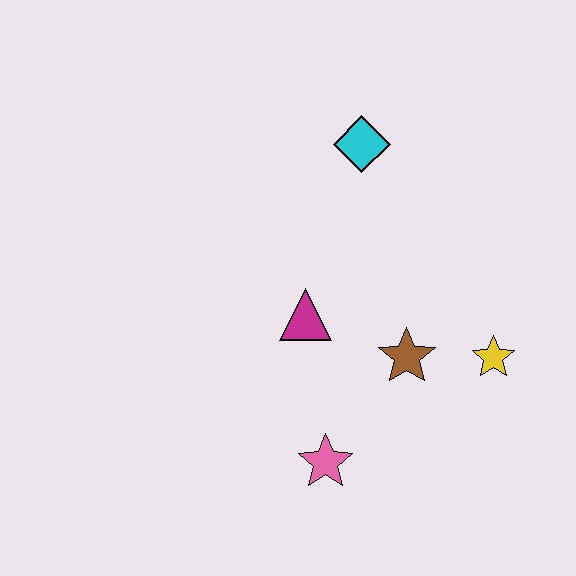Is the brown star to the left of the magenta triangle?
No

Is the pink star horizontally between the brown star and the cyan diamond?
No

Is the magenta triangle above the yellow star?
Yes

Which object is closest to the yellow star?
The brown star is closest to the yellow star.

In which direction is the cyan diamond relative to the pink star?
The cyan diamond is above the pink star.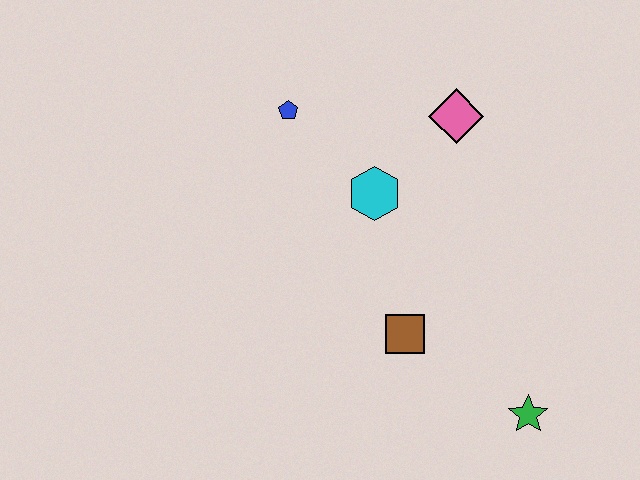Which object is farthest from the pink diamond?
The green star is farthest from the pink diamond.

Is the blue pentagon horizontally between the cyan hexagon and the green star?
No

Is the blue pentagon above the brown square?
Yes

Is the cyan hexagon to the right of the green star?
No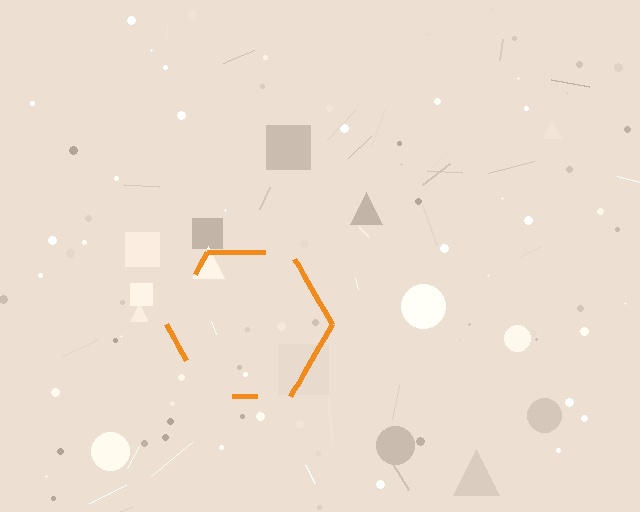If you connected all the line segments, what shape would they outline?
They would outline a hexagon.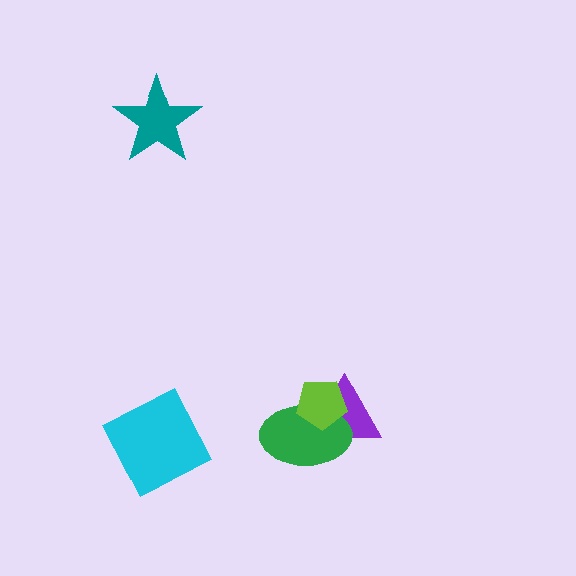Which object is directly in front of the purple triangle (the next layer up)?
The green ellipse is directly in front of the purple triangle.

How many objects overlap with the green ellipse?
2 objects overlap with the green ellipse.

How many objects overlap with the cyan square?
0 objects overlap with the cyan square.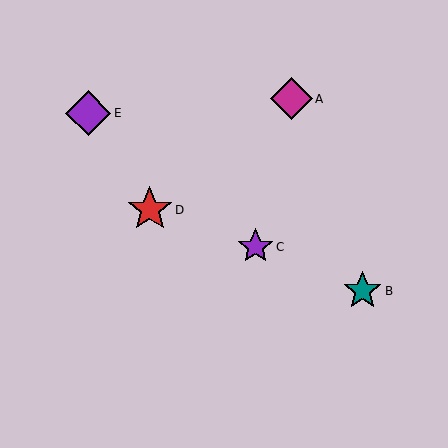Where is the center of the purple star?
The center of the purple star is at (256, 247).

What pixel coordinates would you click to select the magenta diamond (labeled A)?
Click at (291, 99) to select the magenta diamond A.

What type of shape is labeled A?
Shape A is a magenta diamond.